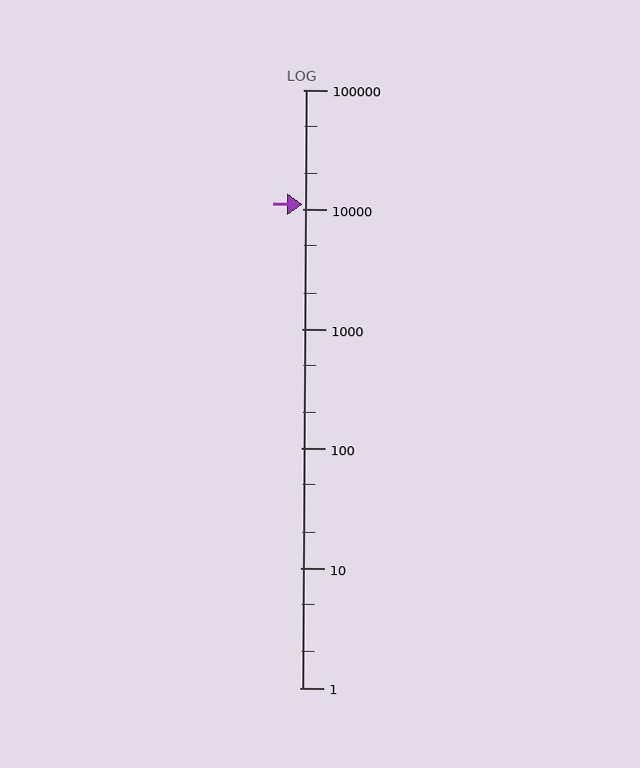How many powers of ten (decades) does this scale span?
The scale spans 5 decades, from 1 to 100000.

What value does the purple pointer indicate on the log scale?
The pointer indicates approximately 11000.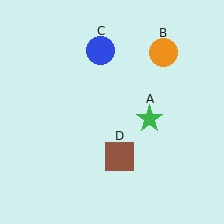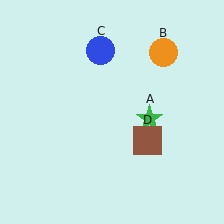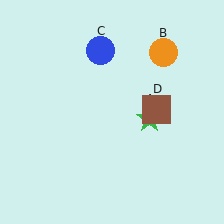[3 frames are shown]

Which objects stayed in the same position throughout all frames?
Green star (object A) and orange circle (object B) and blue circle (object C) remained stationary.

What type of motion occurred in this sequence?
The brown square (object D) rotated counterclockwise around the center of the scene.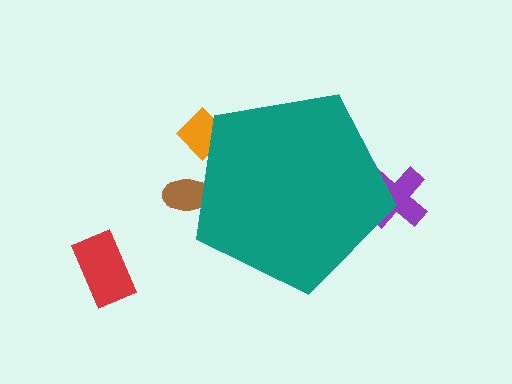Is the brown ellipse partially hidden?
Yes, the brown ellipse is partially hidden behind the teal pentagon.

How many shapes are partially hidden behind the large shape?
3 shapes are partially hidden.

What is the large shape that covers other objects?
A teal pentagon.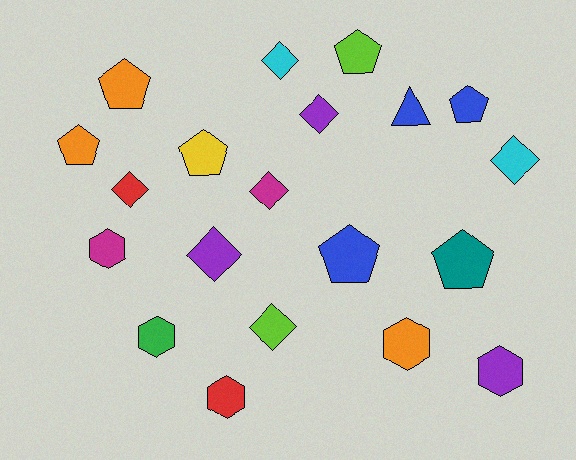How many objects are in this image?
There are 20 objects.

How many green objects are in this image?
There is 1 green object.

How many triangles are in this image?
There is 1 triangle.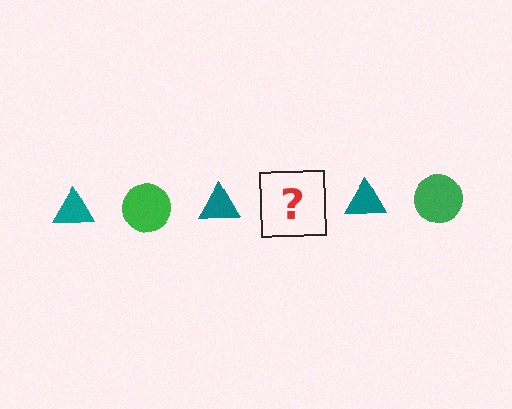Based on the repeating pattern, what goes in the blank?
The blank should be a green circle.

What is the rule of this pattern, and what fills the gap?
The rule is that the pattern alternates between teal triangle and green circle. The gap should be filled with a green circle.